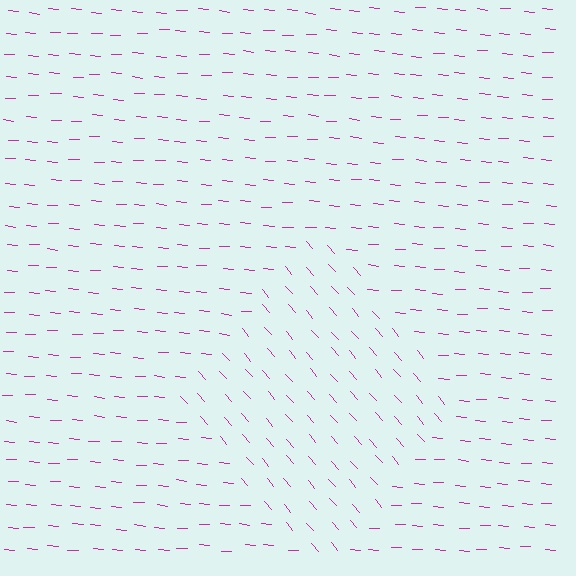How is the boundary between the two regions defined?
The boundary is defined purely by a change in line orientation (approximately 45 degrees difference). All lines are the same color and thickness.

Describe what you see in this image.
The image is filled with small magenta line segments. A diamond region in the image has lines oriented differently from the surrounding lines, creating a visible texture boundary.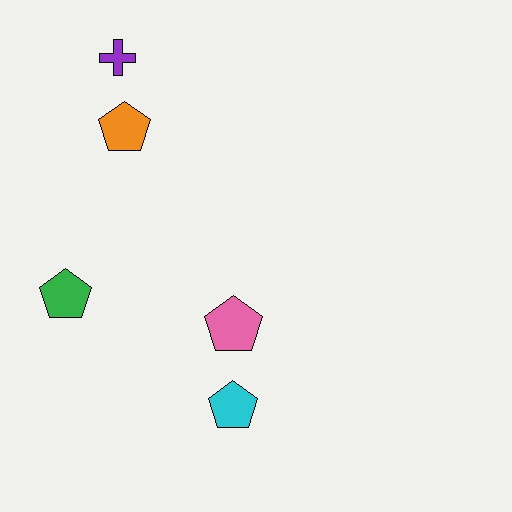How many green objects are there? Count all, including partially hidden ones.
There is 1 green object.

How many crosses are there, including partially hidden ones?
There is 1 cross.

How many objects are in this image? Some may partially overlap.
There are 5 objects.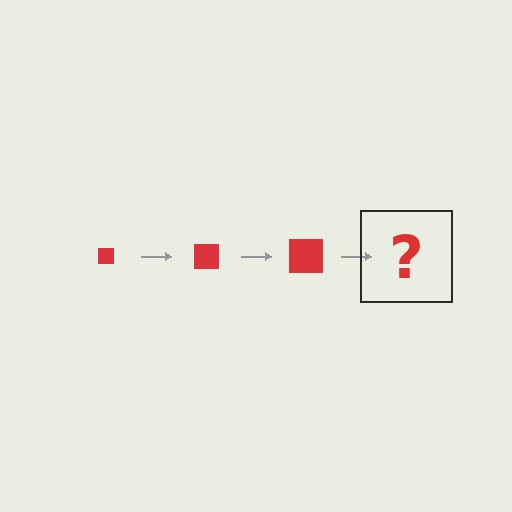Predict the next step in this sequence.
The next step is a red square, larger than the previous one.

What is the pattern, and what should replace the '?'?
The pattern is that the square gets progressively larger each step. The '?' should be a red square, larger than the previous one.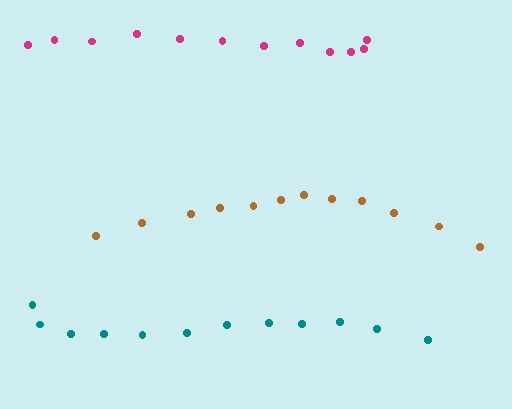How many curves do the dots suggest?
There are 3 distinct paths.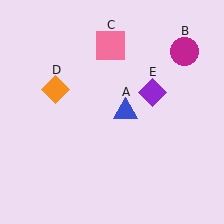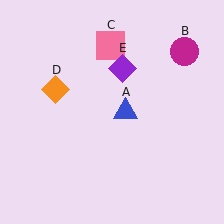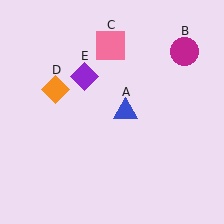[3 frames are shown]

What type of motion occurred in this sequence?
The purple diamond (object E) rotated counterclockwise around the center of the scene.